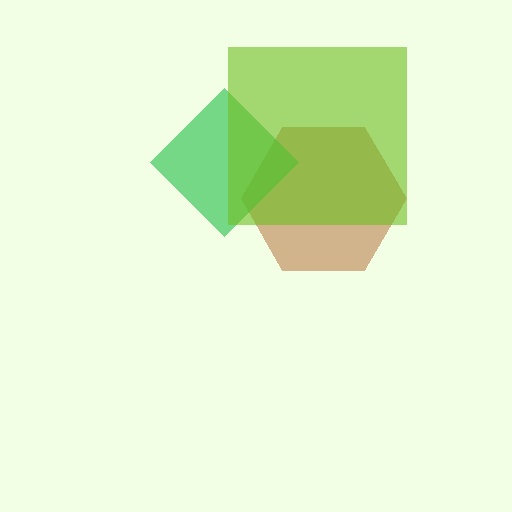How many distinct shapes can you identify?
There are 3 distinct shapes: a brown hexagon, a green diamond, a lime square.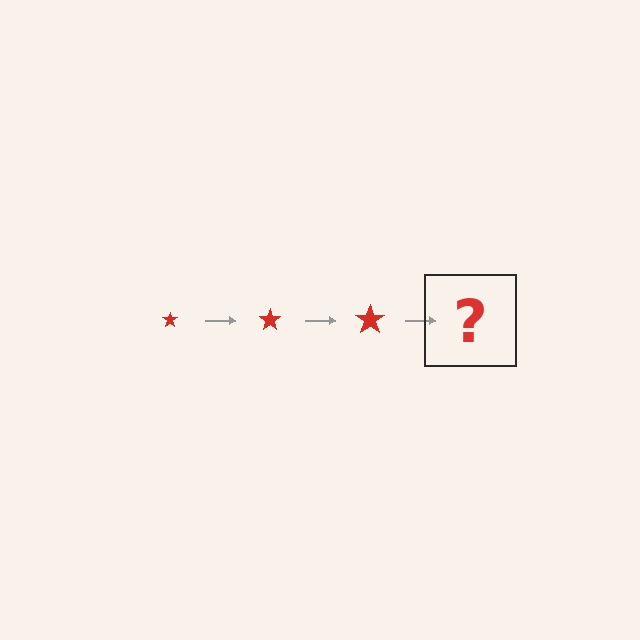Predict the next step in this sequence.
The next step is a red star, larger than the previous one.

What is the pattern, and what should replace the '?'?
The pattern is that the star gets progressively larger each step. The '?' should be a red star, larger than the previous one.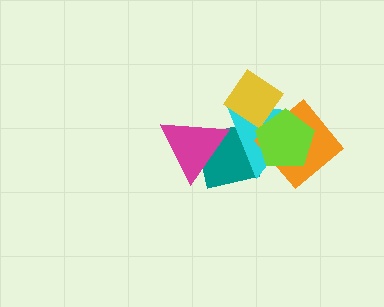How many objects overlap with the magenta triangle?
2 objects overlap with the magenta triangle.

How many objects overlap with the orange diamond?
3 objects overlap with the orange diamond.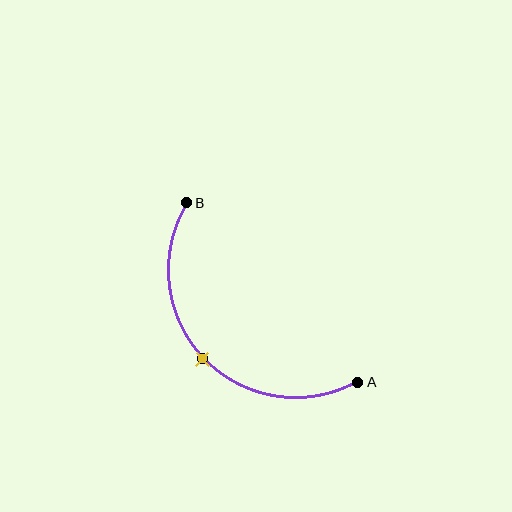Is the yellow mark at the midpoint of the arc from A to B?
Yes. The yellow mark lies on the arc at equal arc-length from both A and B — it is the arc midpoint.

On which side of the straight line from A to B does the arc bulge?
The arc bulges below and to the left of the straight line connecting A and B.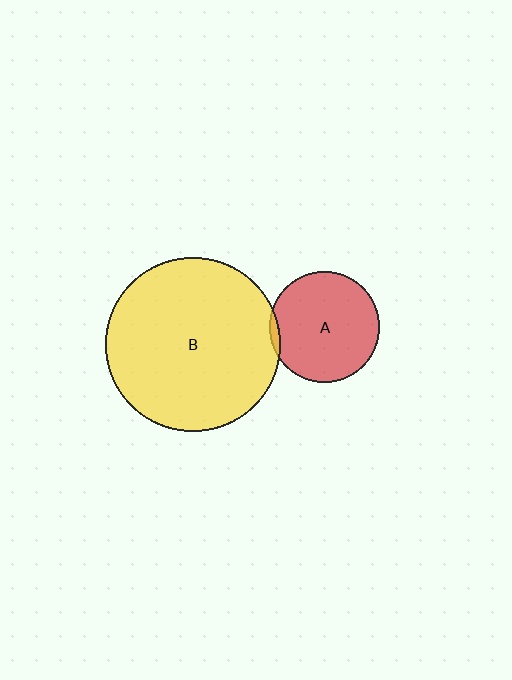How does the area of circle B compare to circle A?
Approximately 2.5 times.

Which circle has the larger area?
Circle B (yellow).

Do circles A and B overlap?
Yes.